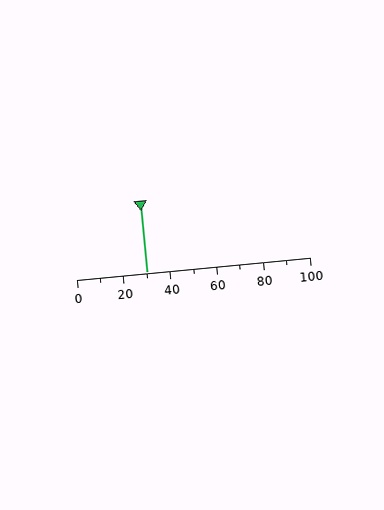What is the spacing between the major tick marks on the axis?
The major ticks are spaced 20 apart.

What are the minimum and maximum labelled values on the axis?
The axis runs from 0 to 100.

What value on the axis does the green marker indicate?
The marker indicates approximately 30.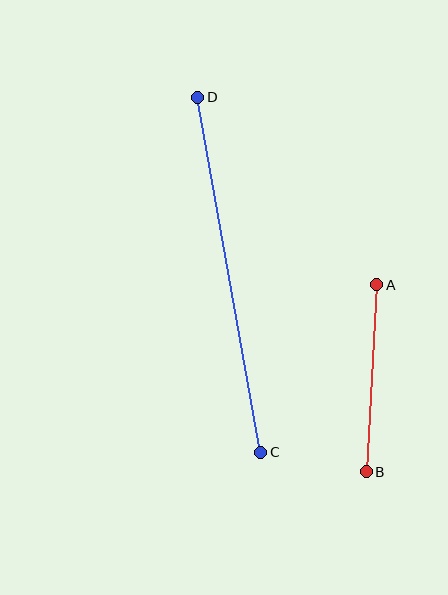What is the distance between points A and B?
The distance is approximately 187 pixels.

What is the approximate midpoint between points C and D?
The midpoint is at approximately (229, 275) pixels.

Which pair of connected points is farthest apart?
Points C and D are farthest apart.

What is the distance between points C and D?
The distance is approximately 360 pixels.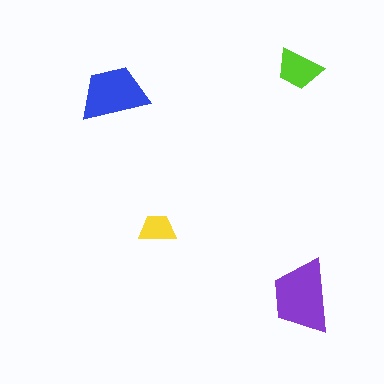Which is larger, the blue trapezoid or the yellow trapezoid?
The blue one.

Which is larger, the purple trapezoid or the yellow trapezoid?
The purple one.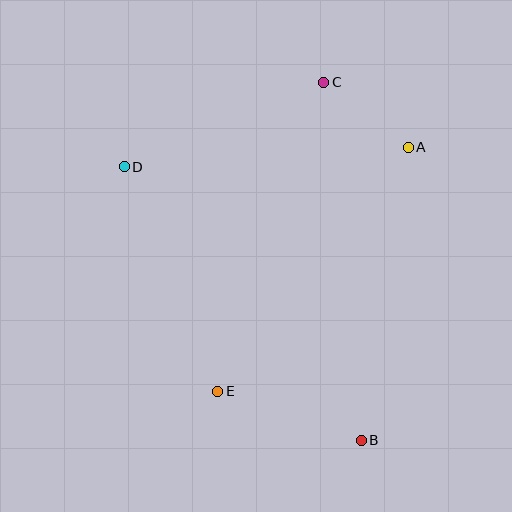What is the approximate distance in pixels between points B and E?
The distance between B and E is approximately 152 pixels.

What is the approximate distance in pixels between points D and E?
The distance between D and E is approximately 243 pixels.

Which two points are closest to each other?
Points A and C are closest to each other.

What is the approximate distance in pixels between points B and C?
The distance between B and C is approximately 360 pixels.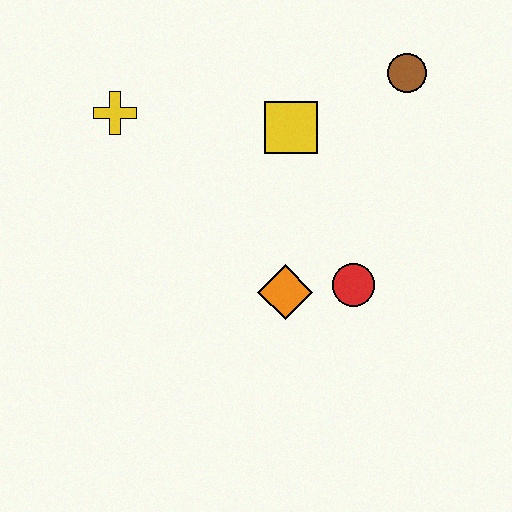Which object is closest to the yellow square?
The brown circle is closest to the yellow square.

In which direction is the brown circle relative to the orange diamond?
The brown circle is above the orange diamond.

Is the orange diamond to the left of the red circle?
Yes